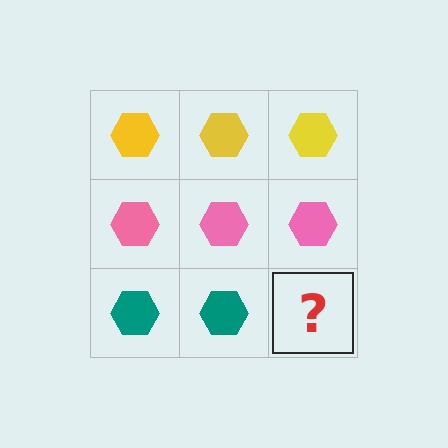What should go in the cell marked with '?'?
The missing cell should contain a teal hexagon.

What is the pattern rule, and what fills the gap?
The rule is that each row has a consistent color. The gap should be filled with a teal hexagon.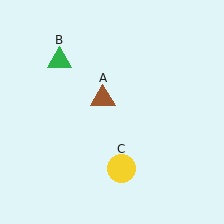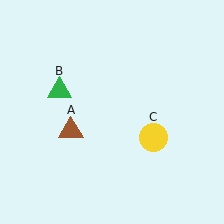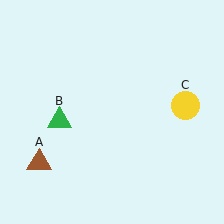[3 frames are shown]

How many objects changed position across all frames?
3 objects changed position: brown triangle (object A), green triangle (object B), yellow circle (object C).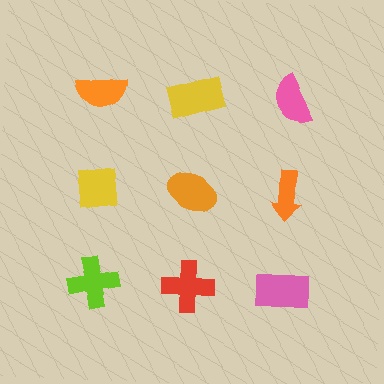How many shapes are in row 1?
3 shapes.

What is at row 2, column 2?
An orange ellipse.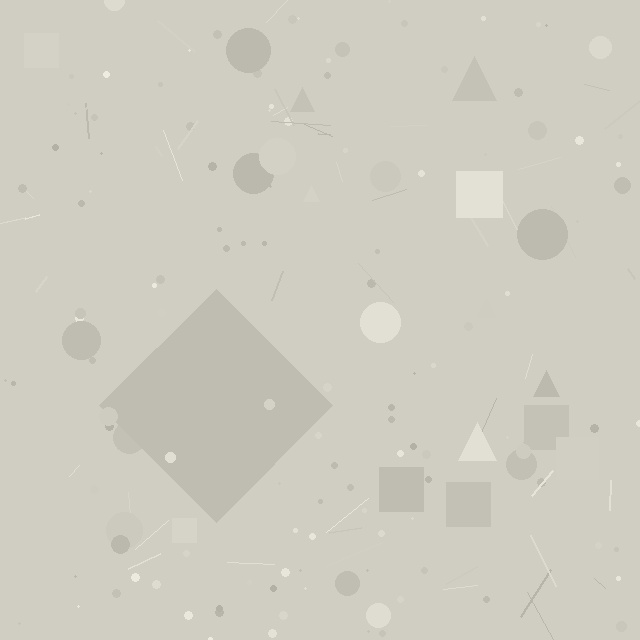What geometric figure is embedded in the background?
A diamond is embedded in the background.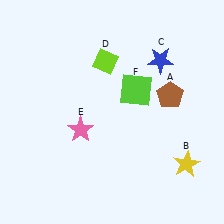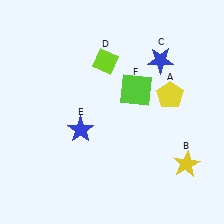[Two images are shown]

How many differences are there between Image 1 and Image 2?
There are 2 differences between the two images.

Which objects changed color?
A changed from brown to yellow. E changed from pink to blue.